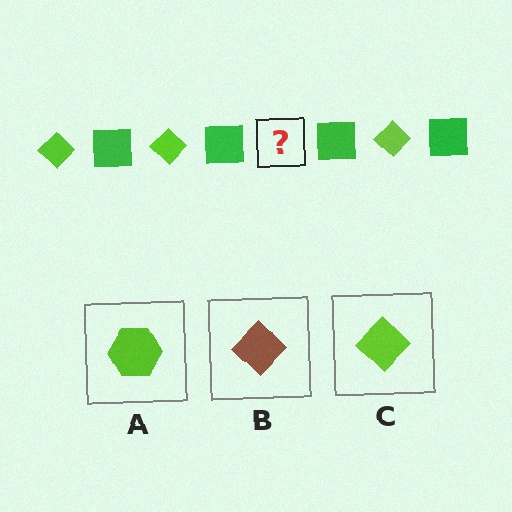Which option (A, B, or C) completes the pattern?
C.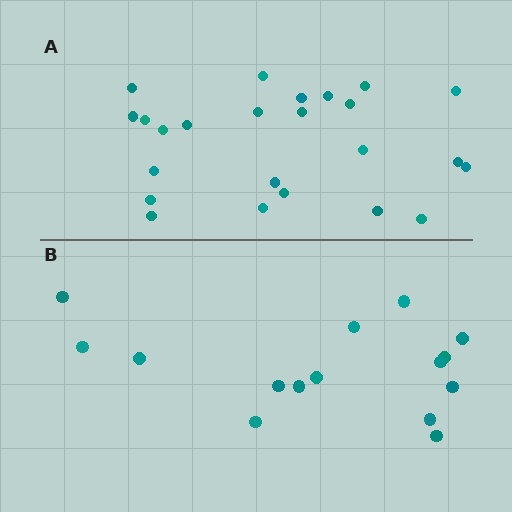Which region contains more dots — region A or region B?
Region A (the top region) has more dots.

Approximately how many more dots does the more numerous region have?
Region A has roughly 8 or so more dots than region B.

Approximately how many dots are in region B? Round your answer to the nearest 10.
About 20 dots. (The exact count is 15, which rounds to 20.)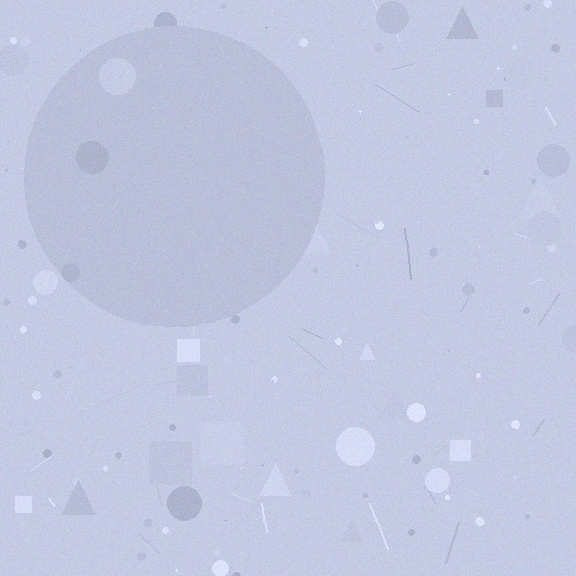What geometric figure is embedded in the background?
A circle is embedded in the background.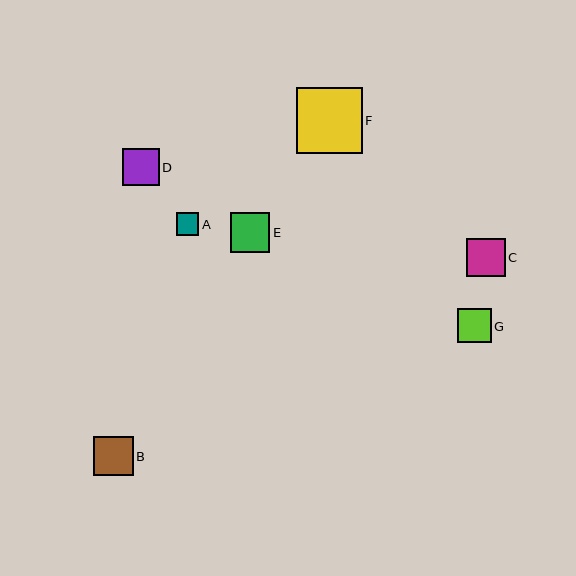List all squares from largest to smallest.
From largest to smallest: F, E, B, C, D, G, A.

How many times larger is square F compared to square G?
Square F is approximately 2.0 times the size of square G.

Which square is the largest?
Square F is the largest with a size of approximately 66 pixels.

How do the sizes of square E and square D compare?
Square E and square D are approximately the same size.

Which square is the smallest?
Square A is the smallest with a size of approximately 23 pixels.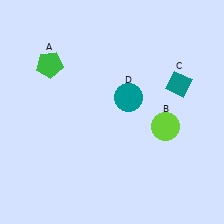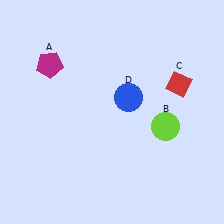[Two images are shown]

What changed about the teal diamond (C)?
In Image 1, C is teal. In Image 2, it changed to red.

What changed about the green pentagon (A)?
In Image 1, A is green. In Image 2, it changed to magenta.